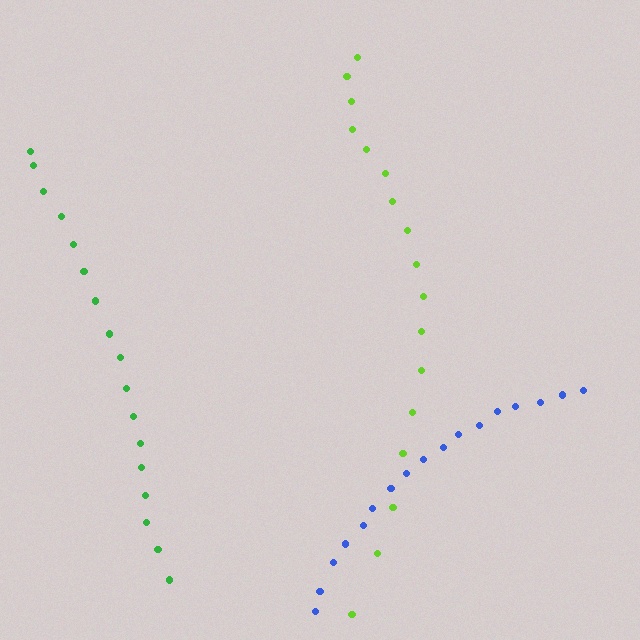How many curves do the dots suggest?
There are 3 distinct paths.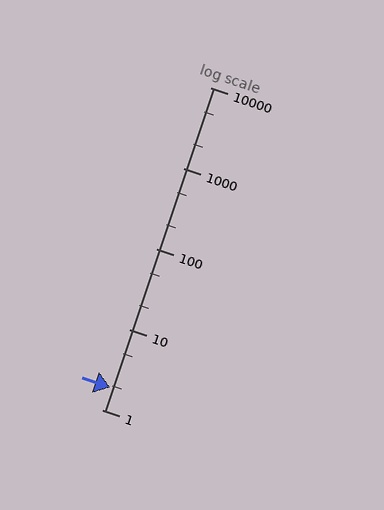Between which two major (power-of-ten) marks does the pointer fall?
The pointer is between 1 and 10.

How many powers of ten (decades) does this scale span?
The scale spans 4 decades, from 1 to 10000.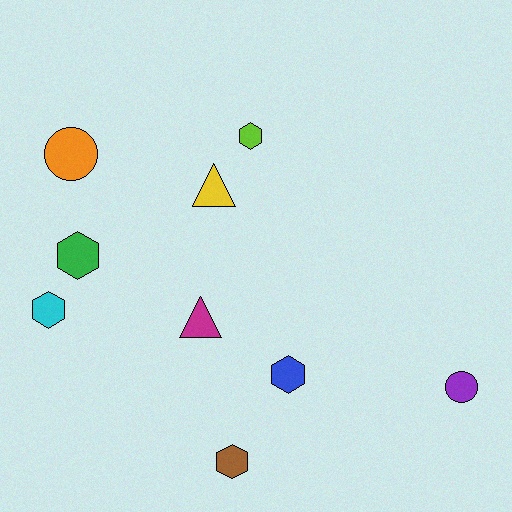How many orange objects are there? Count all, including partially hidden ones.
There is 1 orange object.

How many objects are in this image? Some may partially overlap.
There are 9 objects.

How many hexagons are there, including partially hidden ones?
There are 5 hexagons.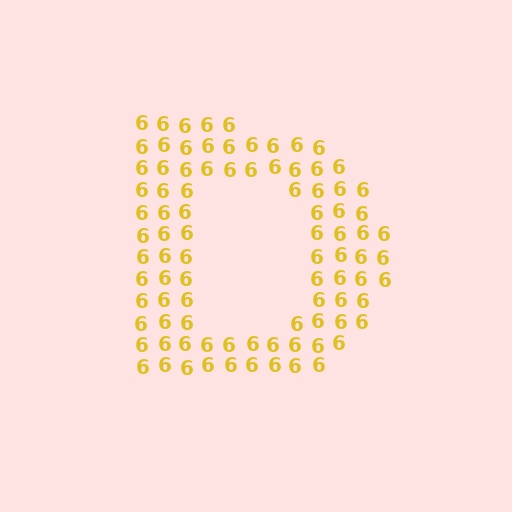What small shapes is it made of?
It is made of small digit 6's.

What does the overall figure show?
The overall figure shows the letter D.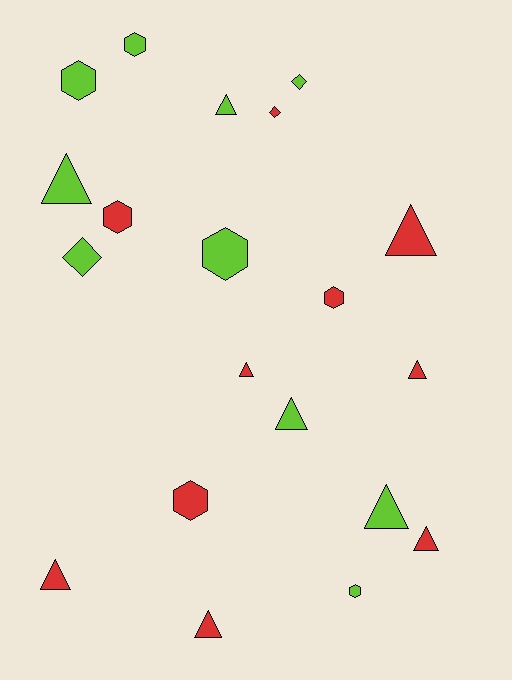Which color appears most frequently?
Lime, with 10 objects.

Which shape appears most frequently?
Triangle, with 10 objects.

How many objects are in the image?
There are 20 objects.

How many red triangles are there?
There are 6 red triangles.